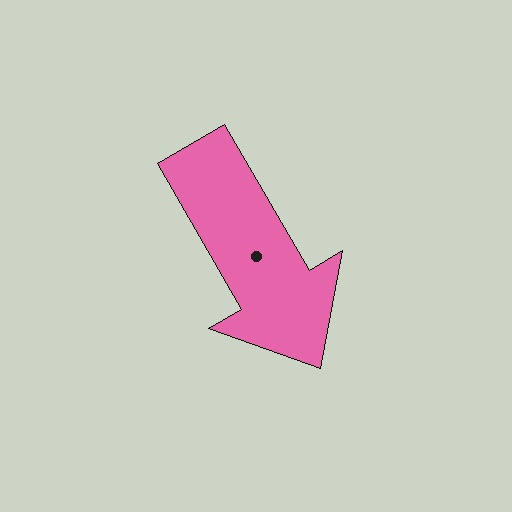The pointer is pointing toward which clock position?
Roughly 5 o'clock.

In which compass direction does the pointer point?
Southeast.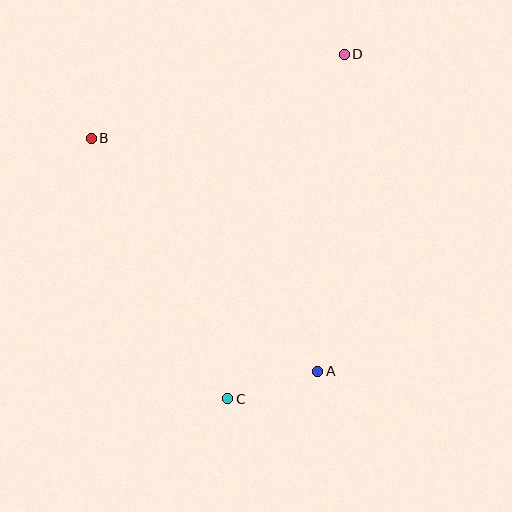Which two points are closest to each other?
Points A and C are closest to each other.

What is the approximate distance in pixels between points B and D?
The distance between B and D is approximately 267 pixels.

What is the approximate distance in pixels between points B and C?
The distance between B and C is approximately 294 pixels.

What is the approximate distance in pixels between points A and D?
The distance between A and D is approximately 318 pixels.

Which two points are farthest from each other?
Points C and D are farthest from each other.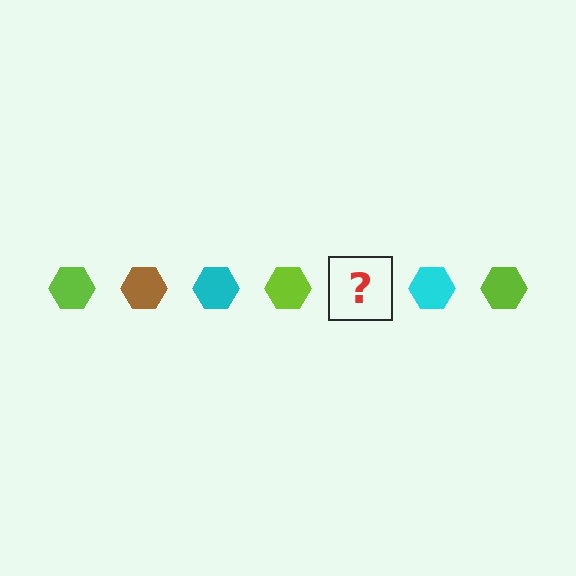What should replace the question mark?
The question mark should be replaced with a brown hexagon.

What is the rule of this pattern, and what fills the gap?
The rule is that the pattern cycles through lime, brown, cyan hexagons. The gap should be filled with a brown hexagon.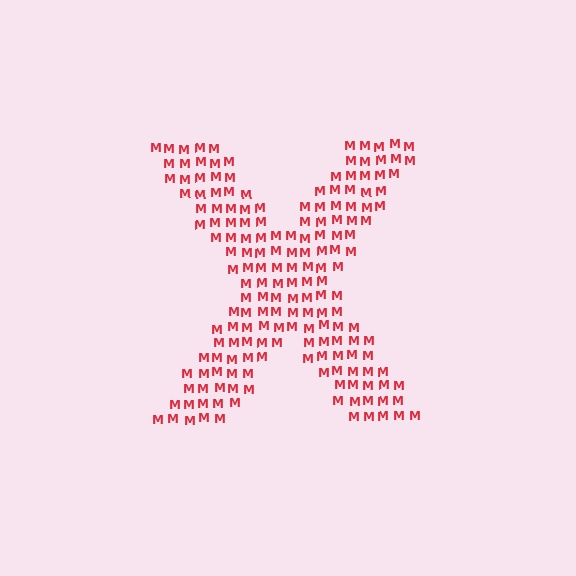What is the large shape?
The large shape is the letter X.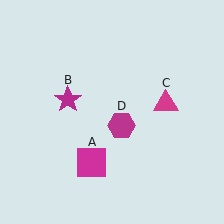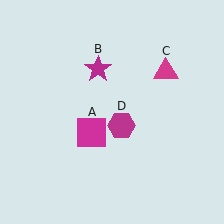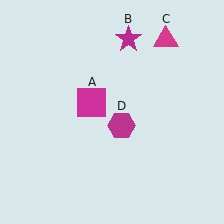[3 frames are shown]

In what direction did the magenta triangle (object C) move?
The magenta triangle (object C) moved up.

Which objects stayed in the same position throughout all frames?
Magenta hexagon (object D) remained stationary.